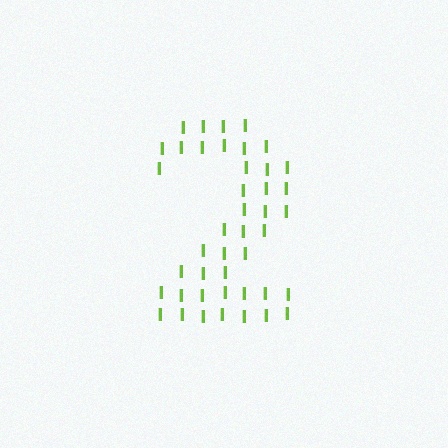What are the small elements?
The small elements are letter I's.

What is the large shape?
The large shape is the digit 2.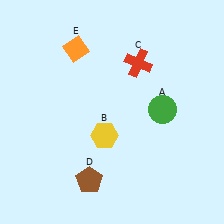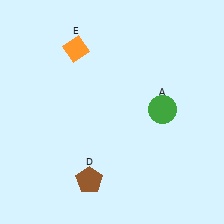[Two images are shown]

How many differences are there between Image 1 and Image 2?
There are 2 differences between the two images.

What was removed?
The red cross (C), the yellow hexagon (B) were removed in Image 2.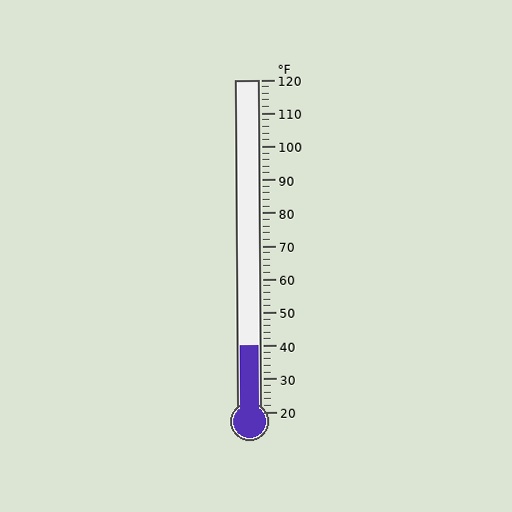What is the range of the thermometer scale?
The thermometer scale ranges from 20°F to 120°F.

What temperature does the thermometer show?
The thermometer shows approximately 40°F.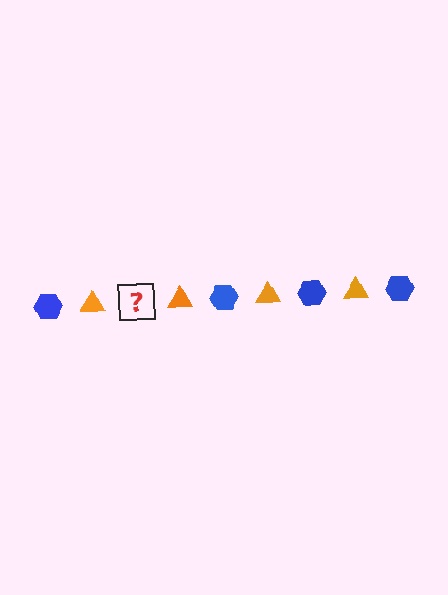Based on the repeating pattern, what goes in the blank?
The blank should be a blue hexagon.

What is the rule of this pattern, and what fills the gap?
The rule is that the pattern alternates between blue hexagon and orange triangle. The gap should be filled with a blue hexagon.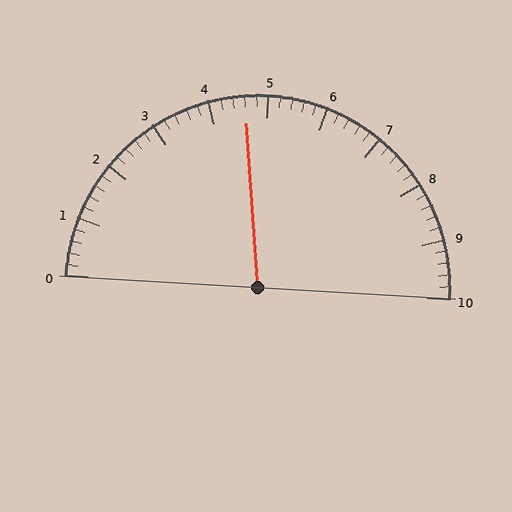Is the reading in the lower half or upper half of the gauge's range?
The reading is in the lower half of the range (0 to 10).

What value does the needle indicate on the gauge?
The needle indicates approximately 4.6.